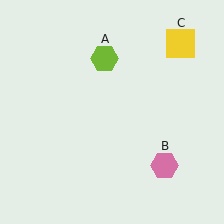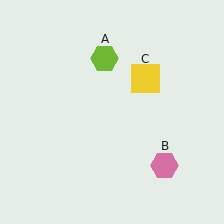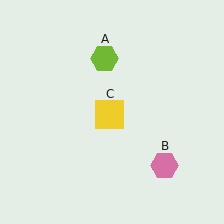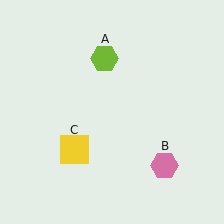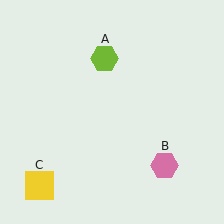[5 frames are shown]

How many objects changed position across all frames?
1 object changed position: yellow square (object C).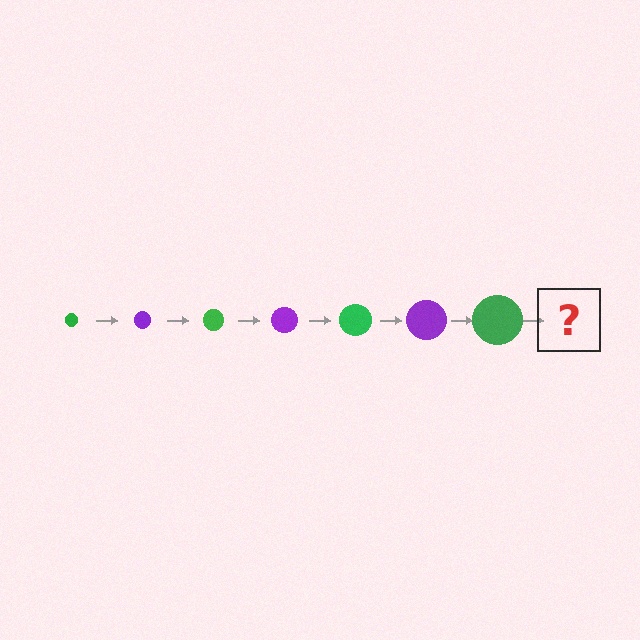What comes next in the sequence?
The next element should be a purple circle, larger than the previous one.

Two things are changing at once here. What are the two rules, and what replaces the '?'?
The two rules are that the circle grows larger each step and the color cycles through green and purple. The '?' should be a purple circle, larger than the previous one.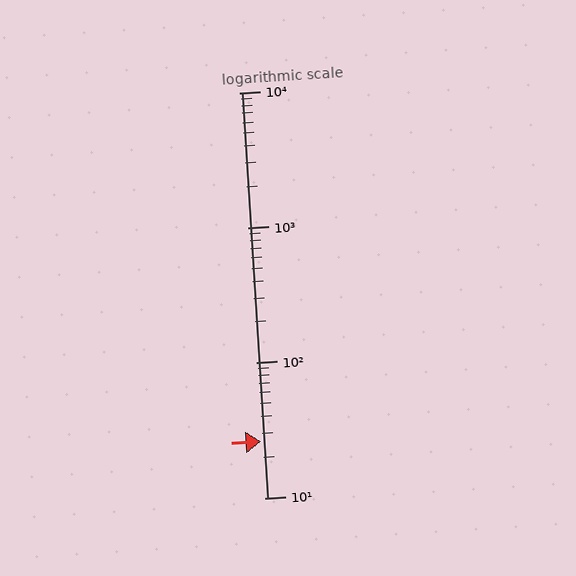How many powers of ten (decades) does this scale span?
The scale spans 3 decades, from 10 to 10000.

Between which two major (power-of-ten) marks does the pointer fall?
The pointer is between 10 and 100.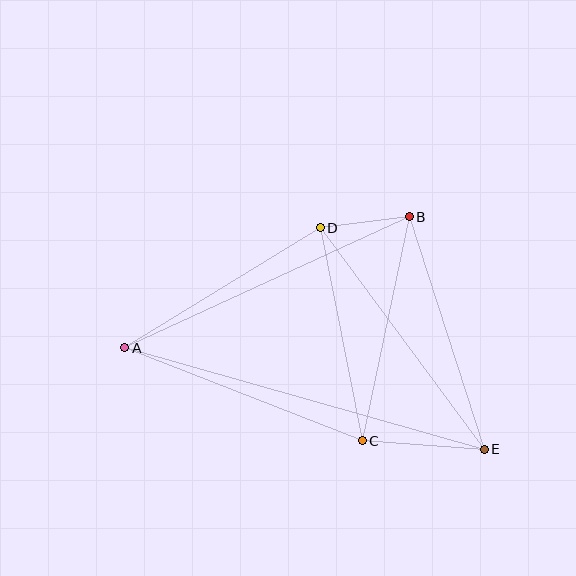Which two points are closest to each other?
Points B and D are closest to each other.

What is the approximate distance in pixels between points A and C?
The distance between A and C is approximately 255 pixels.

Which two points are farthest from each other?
Points A and E are farthest from each other.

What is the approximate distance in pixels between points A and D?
The distance between A and D is approximately 230 pixels.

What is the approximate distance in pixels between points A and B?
The distance between A and B is approximately 313 pixels.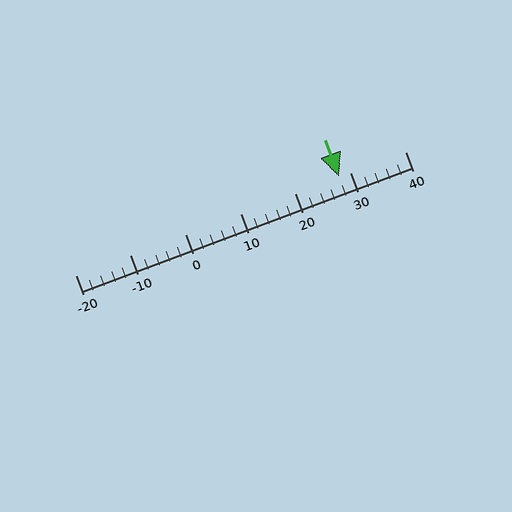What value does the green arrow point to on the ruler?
The green arrow points to approximately 28.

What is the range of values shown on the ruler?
The ruler shows values from -20 to 40.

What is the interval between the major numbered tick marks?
The major tick marks are spaced 10 units apart.